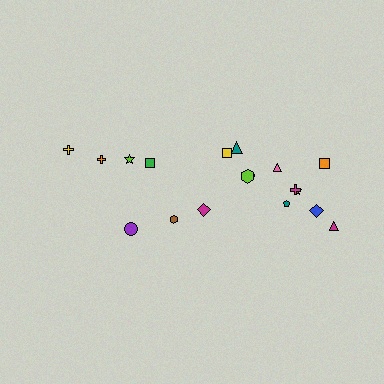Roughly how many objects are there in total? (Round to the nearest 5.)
Roughly 20 objects in total.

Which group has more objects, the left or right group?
The right group.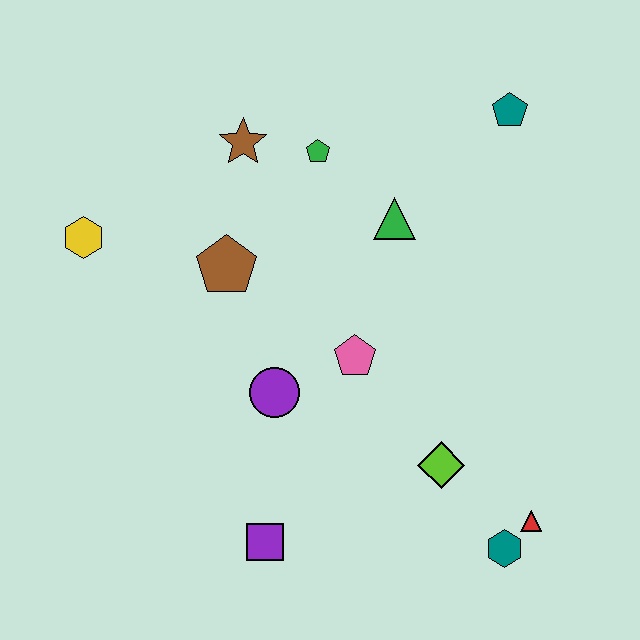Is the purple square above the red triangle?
No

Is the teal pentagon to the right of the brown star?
Yes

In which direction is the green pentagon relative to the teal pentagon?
The green pentagon is to the left of the teal pentagon.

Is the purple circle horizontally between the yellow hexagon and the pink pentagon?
Yes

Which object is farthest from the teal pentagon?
The purple square is farthest from the teal pentagon.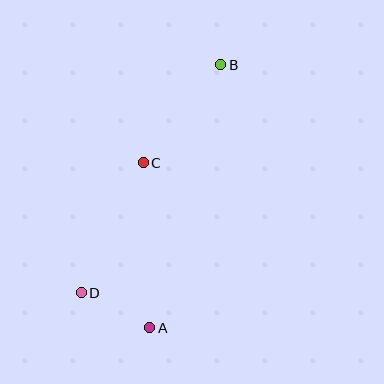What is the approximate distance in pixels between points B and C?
The distance between B and C is approximately 125 pixels.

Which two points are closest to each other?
Points A and D are closest to each other.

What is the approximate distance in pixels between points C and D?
The distance between C and D is approximately 144 pixels.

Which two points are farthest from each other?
Points A and B are farthest from each other.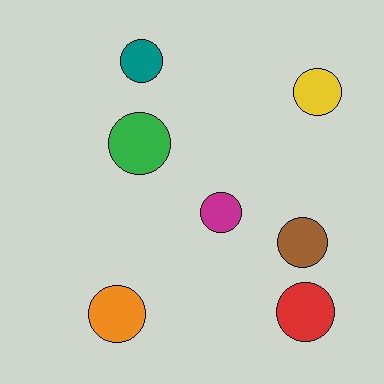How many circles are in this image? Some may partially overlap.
There are 7 circles.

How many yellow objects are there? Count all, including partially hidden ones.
There is 1 yellow object.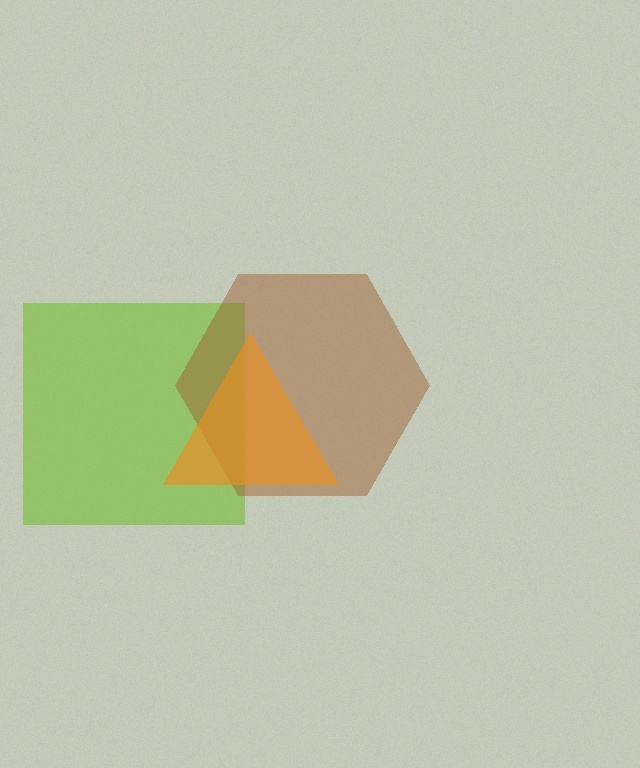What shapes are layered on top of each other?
The layered shapes are: a lime square, a brown hexagon, an orange triangle.